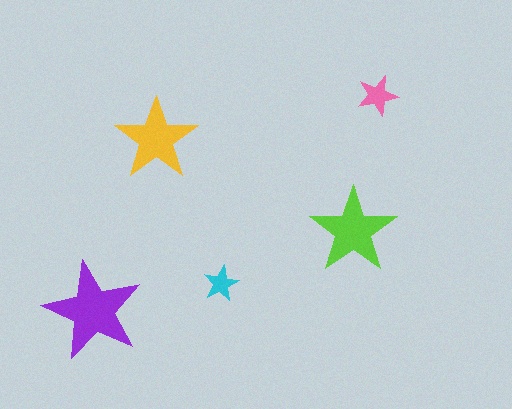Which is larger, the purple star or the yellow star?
The purple one.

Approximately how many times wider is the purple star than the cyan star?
About 3 times wider.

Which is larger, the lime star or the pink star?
The lime one.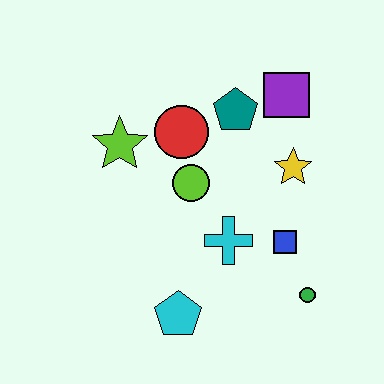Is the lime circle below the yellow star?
Yes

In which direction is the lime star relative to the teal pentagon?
The lime star is to the left of the teal pentagon.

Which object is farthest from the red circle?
The green circle is farthest from the red circle.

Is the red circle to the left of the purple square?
Yes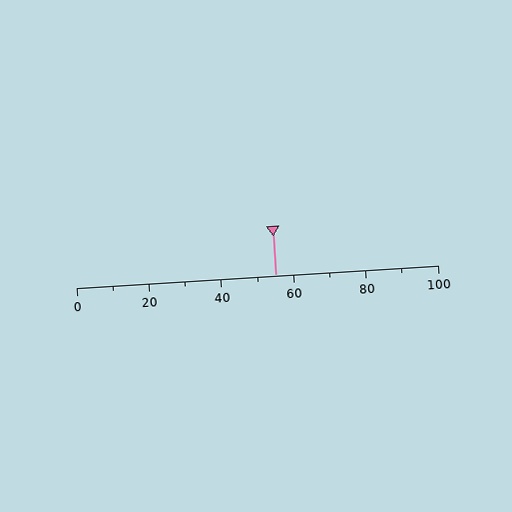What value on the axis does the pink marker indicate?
The marker indicates approximately 55.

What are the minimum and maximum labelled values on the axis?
The axis runs from 0 to 100.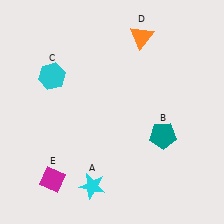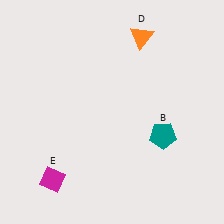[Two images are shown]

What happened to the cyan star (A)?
The cyan star (A) was removed in Image 2. It was in the bottom-left area of Image 1.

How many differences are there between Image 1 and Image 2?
There are 2 differences between the two images.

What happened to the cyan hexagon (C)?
The cyan hexagon (C) was removed in Image 2. It was in the top-left area of Image 1.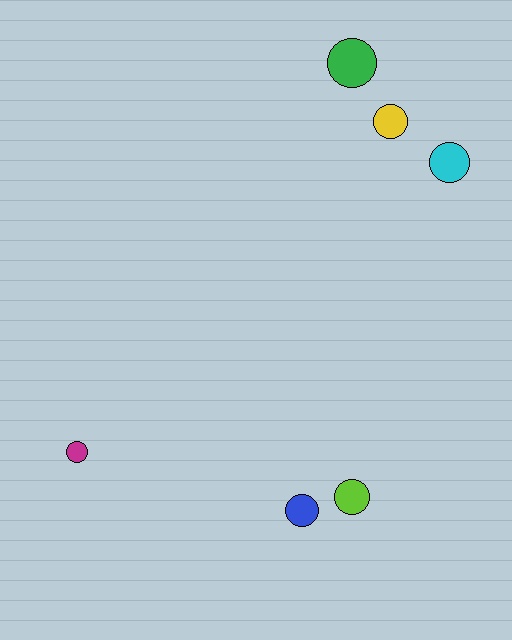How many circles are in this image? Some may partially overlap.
There are 6 circles.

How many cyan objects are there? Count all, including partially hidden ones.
There is 1 cyan object.